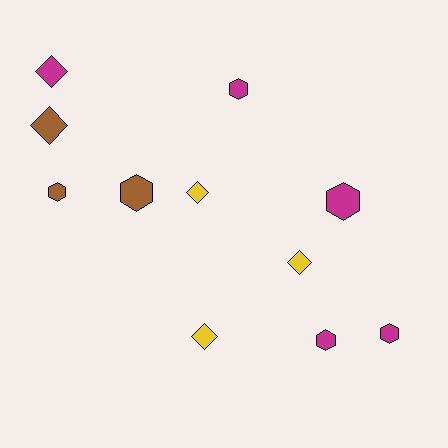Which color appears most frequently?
Magenta, with 5 objects.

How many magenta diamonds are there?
There is 1 magenta diamond.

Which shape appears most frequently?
Hexagon, with 6 objects.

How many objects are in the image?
There are 11 objects.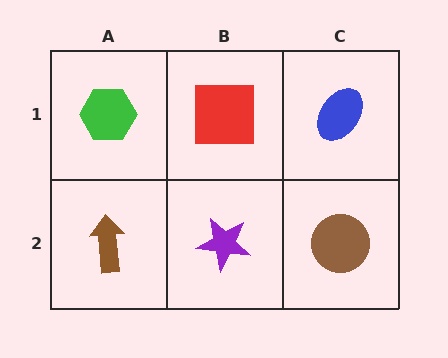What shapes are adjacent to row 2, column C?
A blue ellipse (row 1, column C), a purple star (row 2, column B).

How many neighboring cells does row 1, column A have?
2.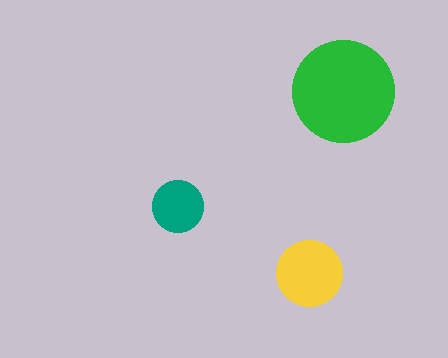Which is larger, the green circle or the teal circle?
The green one.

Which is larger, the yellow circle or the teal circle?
The yellow one.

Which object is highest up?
The green circle is topmost.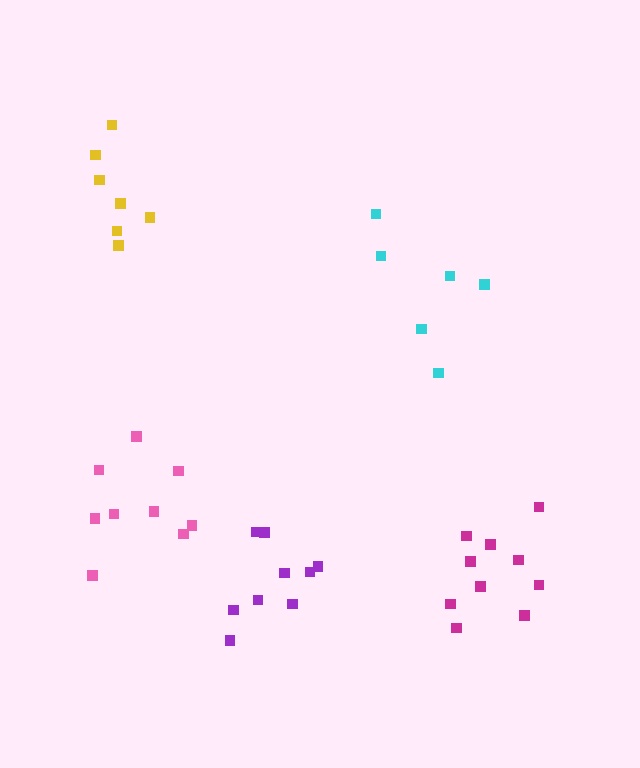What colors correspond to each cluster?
The clusters are colored: magenta, cyan, yellow, pink, purple.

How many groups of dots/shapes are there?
There are 5 groups.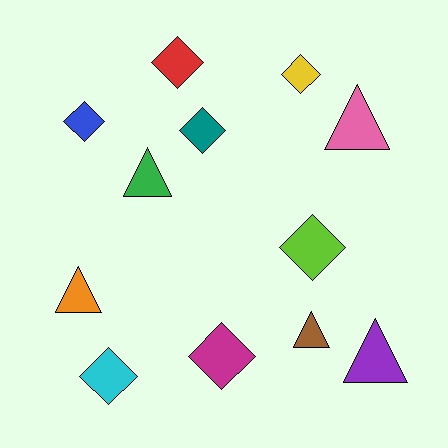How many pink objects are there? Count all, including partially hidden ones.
There is 1 pink object.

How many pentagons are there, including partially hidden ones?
There are no pentagons.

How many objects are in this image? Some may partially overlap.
There are 12 objects.